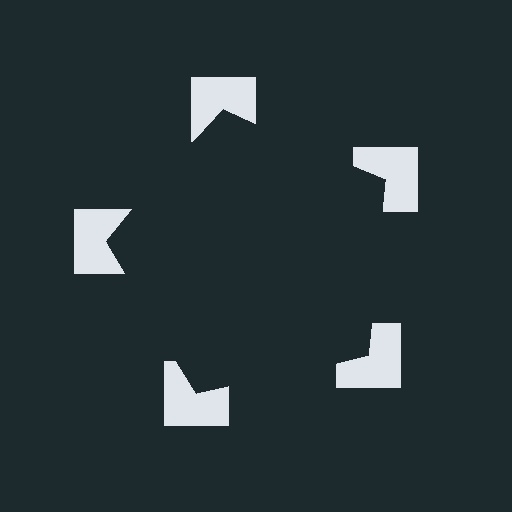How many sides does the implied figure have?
5 sides.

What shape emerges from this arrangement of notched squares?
An illusory pentagon — its edges are inferred from the aligned wedge cuts in the notched squares, not physically drawn.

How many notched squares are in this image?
There are 5 — one at each vertex of the illusory pentagon.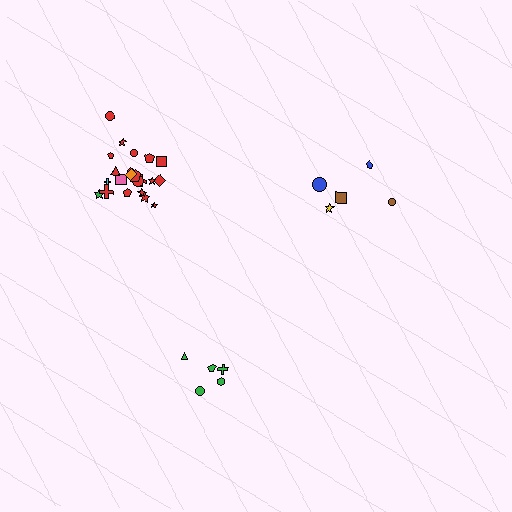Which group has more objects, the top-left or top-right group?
The top-left group.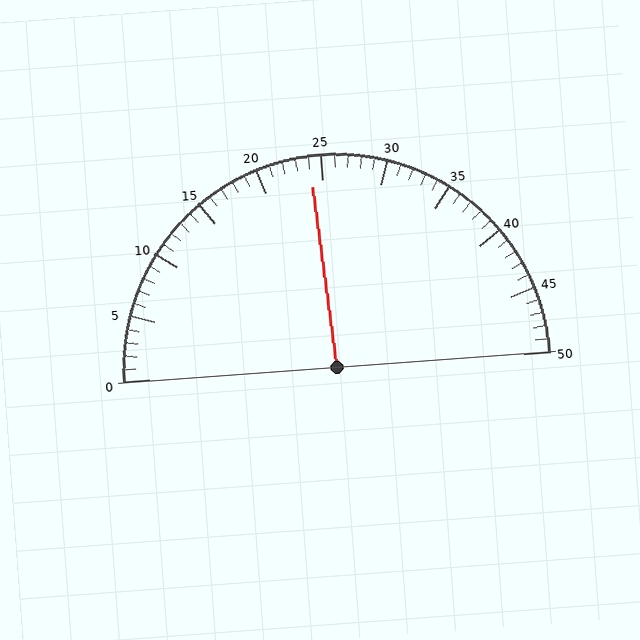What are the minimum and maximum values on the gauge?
The gauge ranges from 0 to 50.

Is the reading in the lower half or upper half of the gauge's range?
The reading is in the lower half of the range (0 to 50).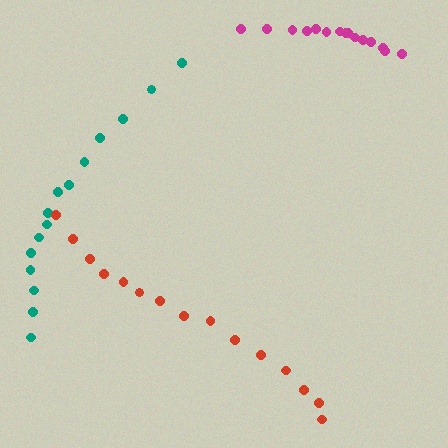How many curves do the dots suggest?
There are 3 distinct paths.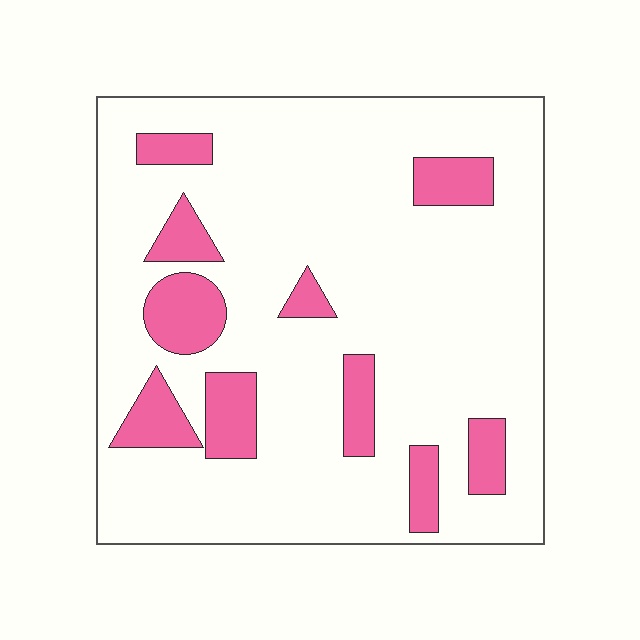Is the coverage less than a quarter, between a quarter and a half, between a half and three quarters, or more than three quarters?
Less than a quarter.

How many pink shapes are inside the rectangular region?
10.